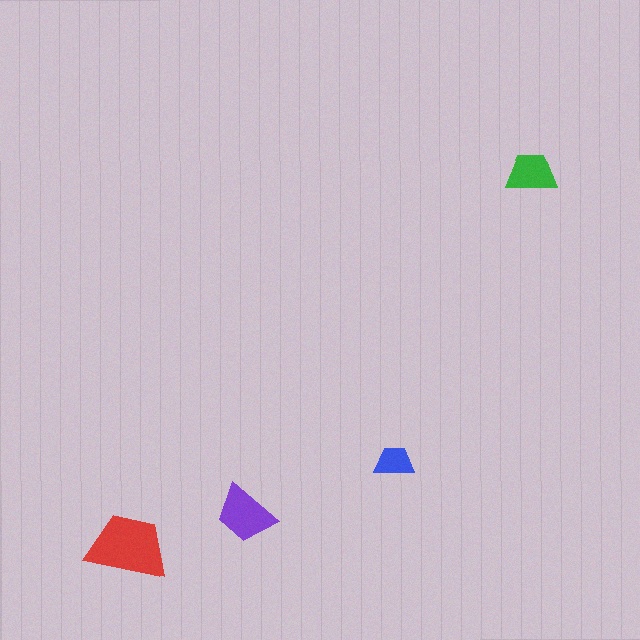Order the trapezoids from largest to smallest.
the red one, the purple one, the green one, the blue one.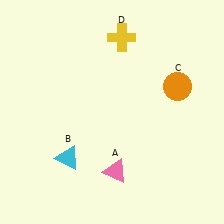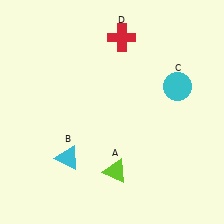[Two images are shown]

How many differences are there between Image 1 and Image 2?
There are 3 differences between the two images.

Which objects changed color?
A changed from pink to lime. C changed from orange to cyan. D changed from yellow to red.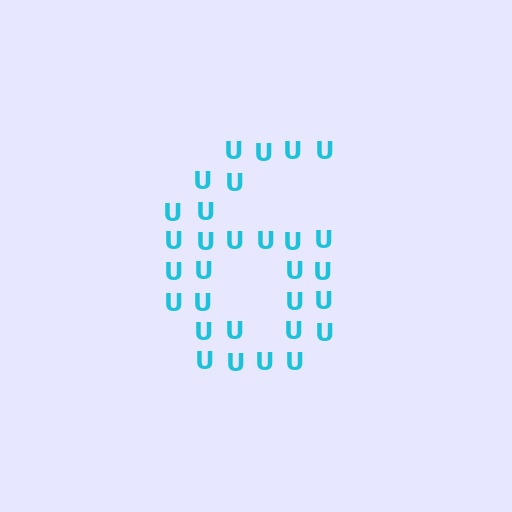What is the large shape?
The large shape is the digit 6.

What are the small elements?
The small elements are letter U's.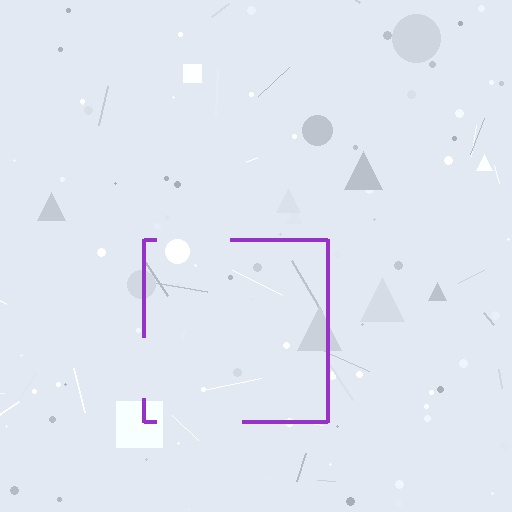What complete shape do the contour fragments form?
The contour fragments form a square.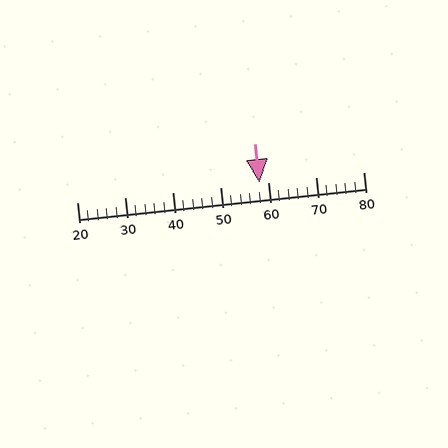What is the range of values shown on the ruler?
The ruler shows values from 20 to 80.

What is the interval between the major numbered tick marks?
The major tick marks are spaced 10 units apart.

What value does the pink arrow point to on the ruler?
The pink arrow points to approximately 58.